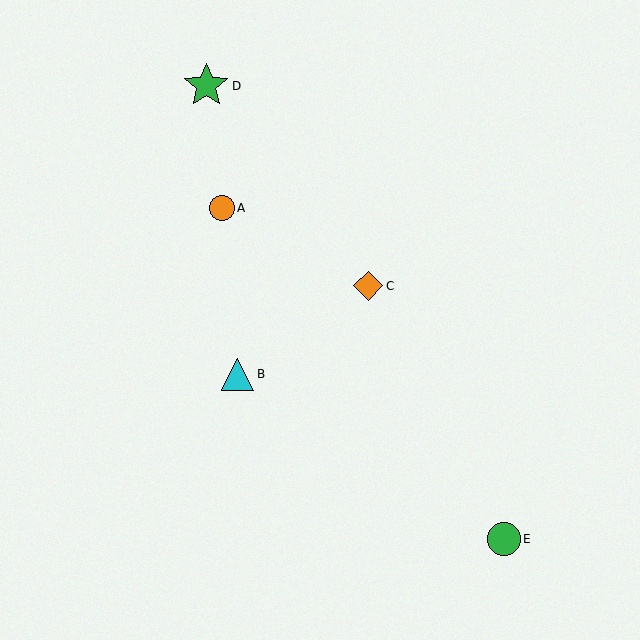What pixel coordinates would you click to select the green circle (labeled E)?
Click at (504, 539) to select the green circle E.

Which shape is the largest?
The green star (labeled D) is the largest.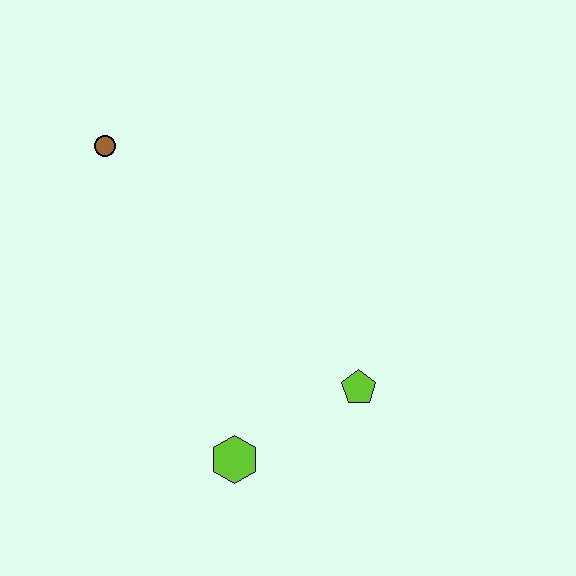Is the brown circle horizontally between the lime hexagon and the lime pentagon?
No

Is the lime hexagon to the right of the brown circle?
Yes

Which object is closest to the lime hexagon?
The lime pentagon is closest to the lime hexagon.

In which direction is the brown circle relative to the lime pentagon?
The brown circle is to the left of the lime pentagon.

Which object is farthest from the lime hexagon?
The brown circle is farthest from the lime hexagon.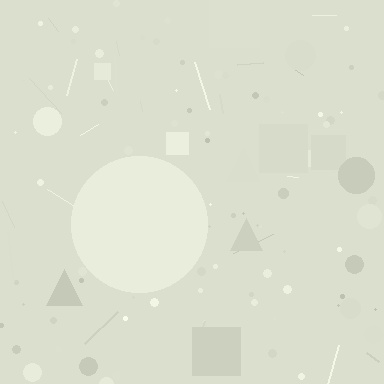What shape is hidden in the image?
A circle is hidden in the image.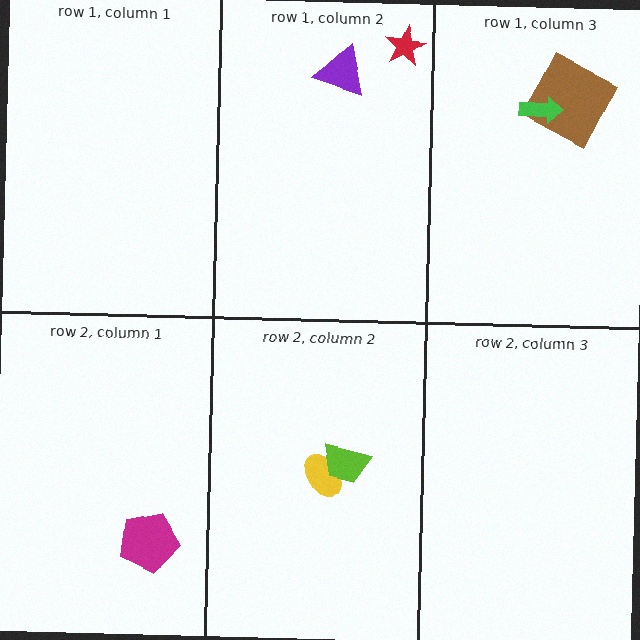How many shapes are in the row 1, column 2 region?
2.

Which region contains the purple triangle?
The row 1, column 2 region.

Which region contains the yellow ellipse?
The row 2, column 2 region.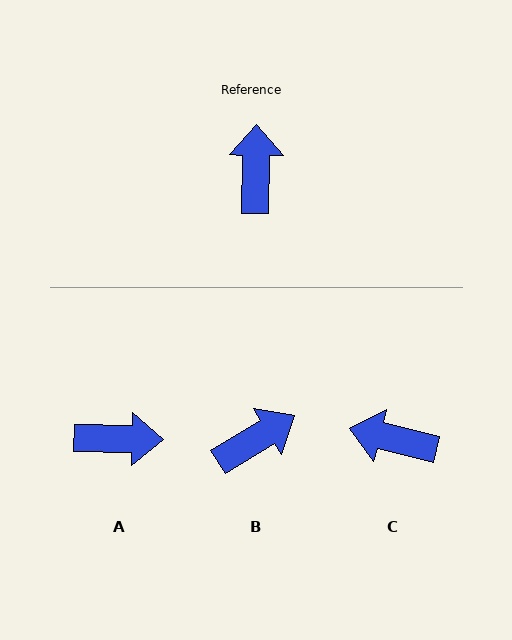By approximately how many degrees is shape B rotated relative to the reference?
Approximately 57 degrees clockwise.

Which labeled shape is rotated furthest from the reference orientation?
A, about 90 degrees away.